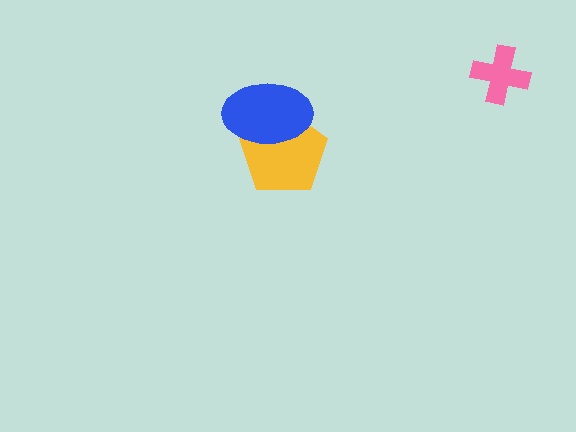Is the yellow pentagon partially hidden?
Yes, it is partially covered by another shape.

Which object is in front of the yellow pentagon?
The blue ellipse is in front of the yellow pentagon.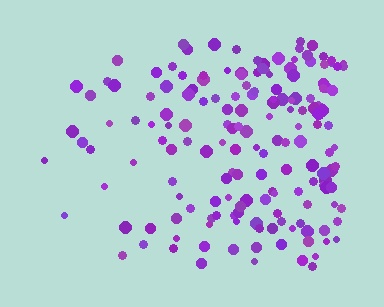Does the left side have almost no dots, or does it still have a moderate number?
Still a moderate number, just noticeably fewer than the right.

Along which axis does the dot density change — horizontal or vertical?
Horizontal.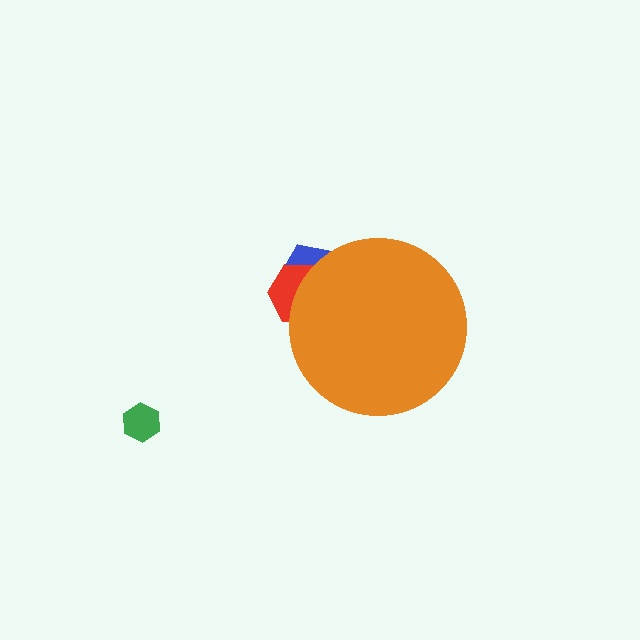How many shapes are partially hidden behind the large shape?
2 shapes are partially hidden.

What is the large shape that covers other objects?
An orange circle.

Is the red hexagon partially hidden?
Yes, the red hexagon is partially hidden behind the orange circle.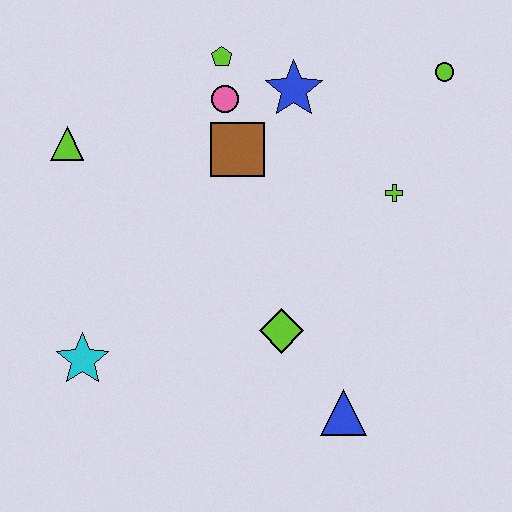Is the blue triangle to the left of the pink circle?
No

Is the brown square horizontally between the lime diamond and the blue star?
No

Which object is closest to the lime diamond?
The blue triangle is closest to the lime diamond.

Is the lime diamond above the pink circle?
No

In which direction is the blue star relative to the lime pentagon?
The blue star is to the right of the lime pentagon.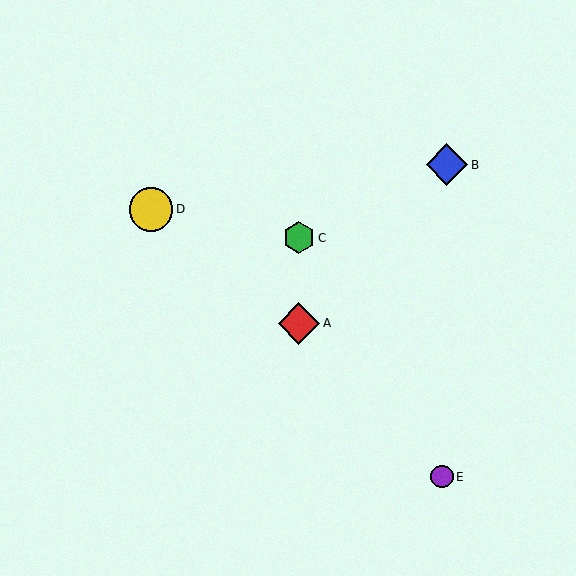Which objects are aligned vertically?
Objects A, C are aligned vertically.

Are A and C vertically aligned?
Yes, both are at x≈299.